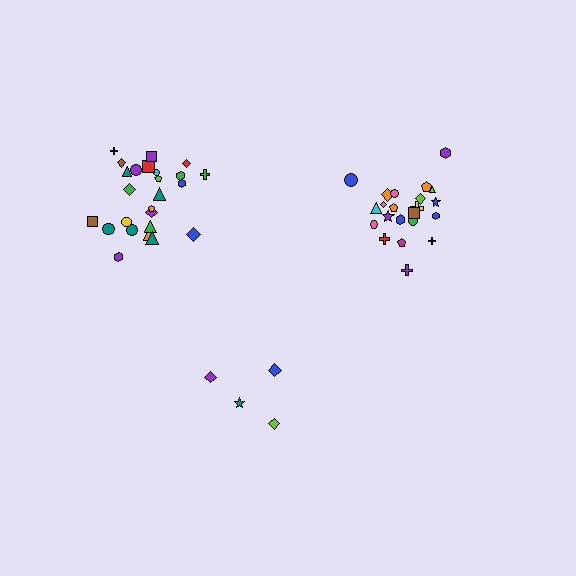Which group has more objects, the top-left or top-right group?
The top-left group.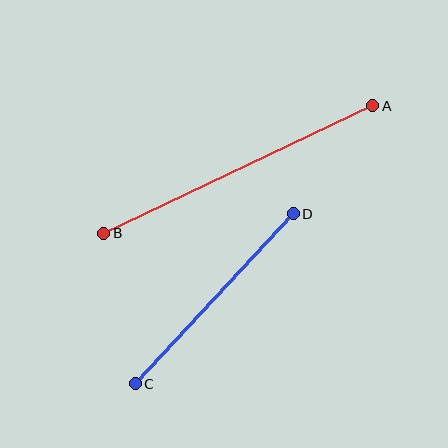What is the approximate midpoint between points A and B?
The midpoint is at approximately (238, 170) pixels.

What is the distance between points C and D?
The distance is approximately 232 pixels.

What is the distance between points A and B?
The distance is approximately 298 pixels.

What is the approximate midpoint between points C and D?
The midpoint is at approximately (214, 299) pixels.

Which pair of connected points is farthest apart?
Points A and B are farthest apart.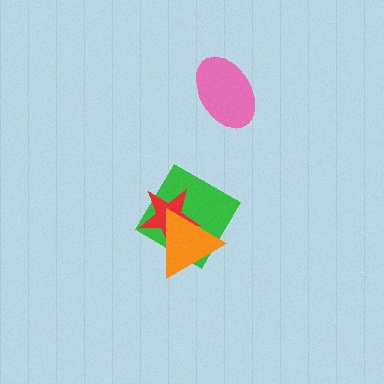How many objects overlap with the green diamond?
2 objects overlap with the green diamond.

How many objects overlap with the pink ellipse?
0 objects overlap with the pink ellipse.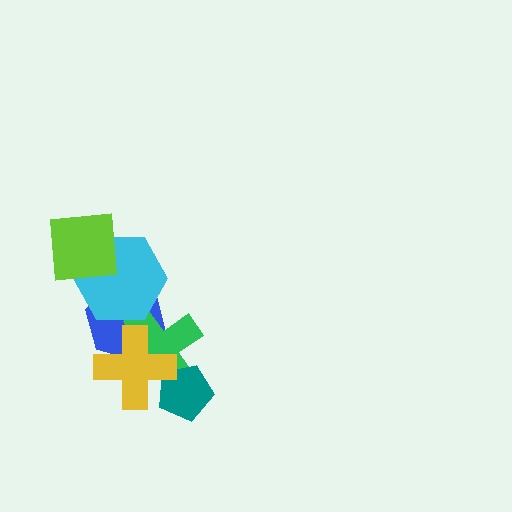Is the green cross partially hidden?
Yes, it is partially covered by another shape.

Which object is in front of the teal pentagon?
The yellow cross is in front of the teal pentagon.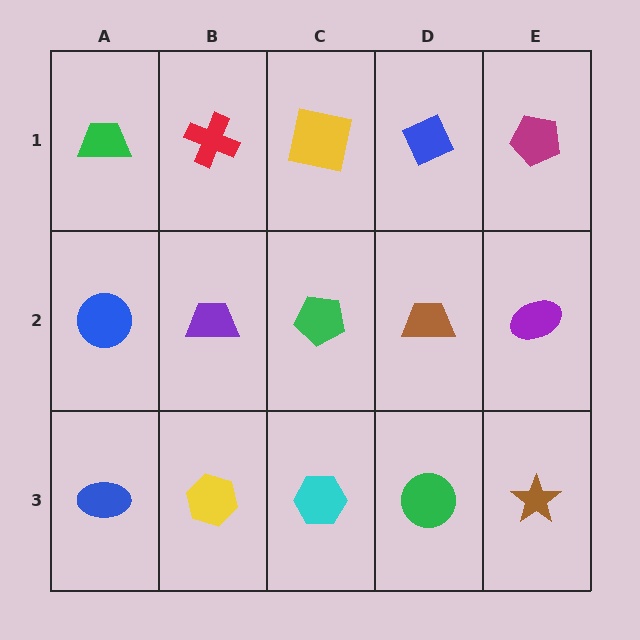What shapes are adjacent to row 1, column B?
A purple trapezoid (row 2, column B), a green trapezoid (row 1, column A), a yellow square (row 1, column C).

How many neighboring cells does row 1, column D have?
3.